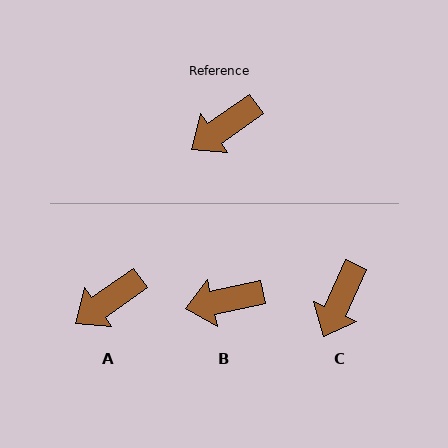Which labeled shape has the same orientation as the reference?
A.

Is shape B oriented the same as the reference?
No, it is off by about 23 degrees.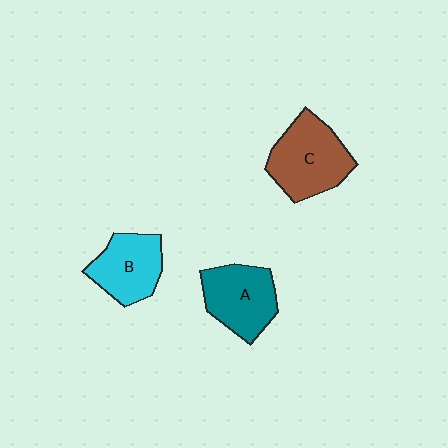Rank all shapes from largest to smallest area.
From largest to smallest: C (brown), A (teal), B (cyan).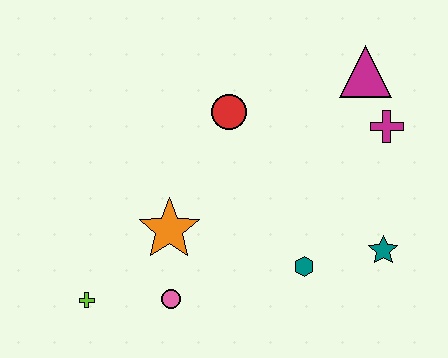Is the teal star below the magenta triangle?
Yes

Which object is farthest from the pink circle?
The magenta triangle is farthest from the pink circle.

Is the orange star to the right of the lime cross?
Yes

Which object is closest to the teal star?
The teal hexagon is closest to the teal star.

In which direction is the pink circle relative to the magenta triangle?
The pink circle is below the magenta triangle.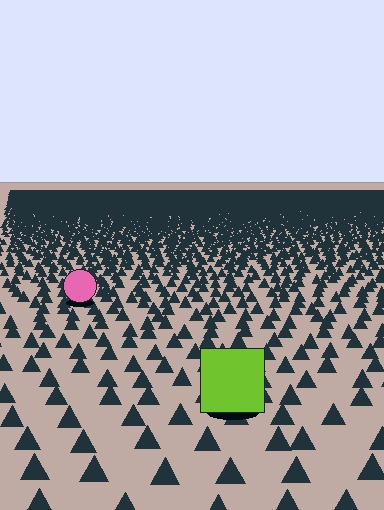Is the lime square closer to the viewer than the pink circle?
Yes. The lime square is closer — you can tell from the texture gradient: the ground texture is coarser near it.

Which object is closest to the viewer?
The lime square is closest. The texture marks near it are larger and more spread out.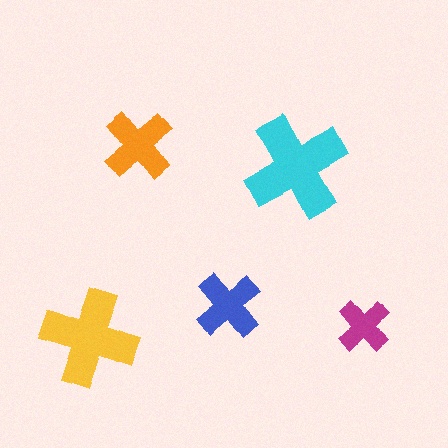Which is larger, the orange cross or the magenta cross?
The orange one.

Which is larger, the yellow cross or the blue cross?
The yellow one.